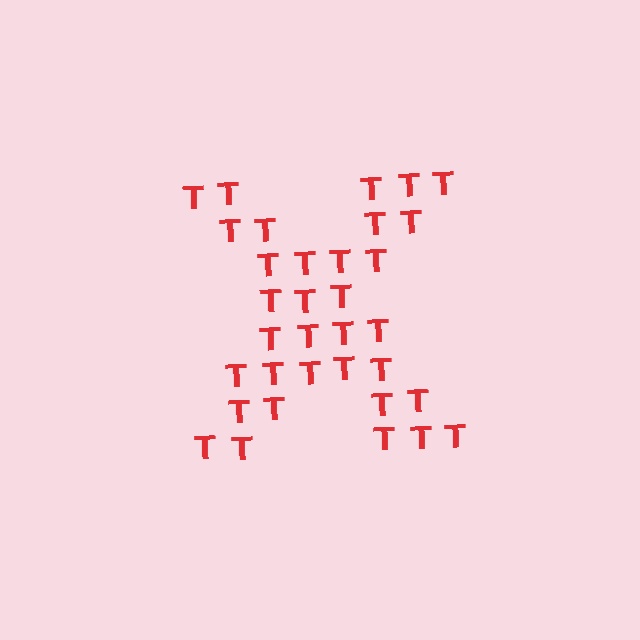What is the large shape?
The large shape is the letter X.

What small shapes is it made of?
It is made of small letter T's.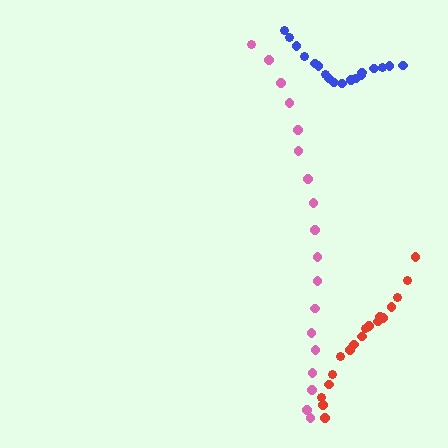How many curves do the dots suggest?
There are 3 distinct paths.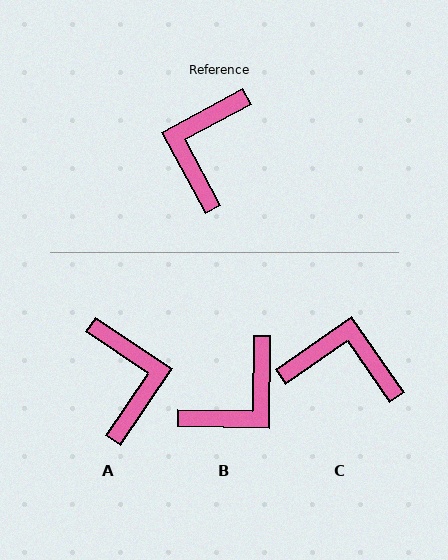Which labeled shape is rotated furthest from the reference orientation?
A, about 152 degrees away.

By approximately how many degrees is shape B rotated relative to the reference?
Approximately 151 degrees counter-clockwise.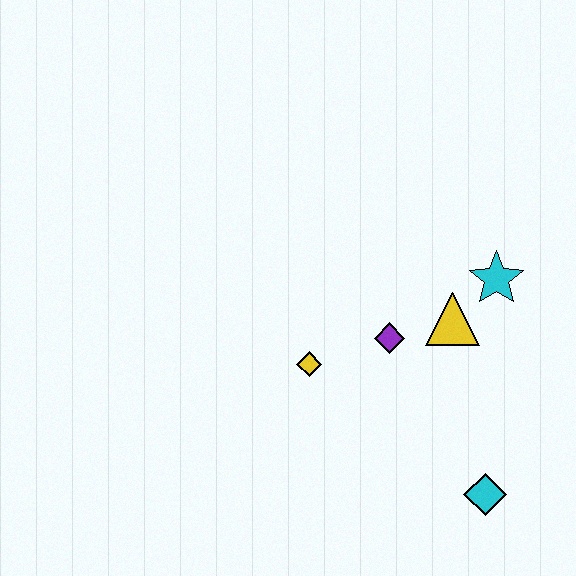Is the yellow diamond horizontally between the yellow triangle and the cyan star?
No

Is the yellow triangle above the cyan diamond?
Yes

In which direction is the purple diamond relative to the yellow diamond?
The purple diamond is to the right of the yellow diamond.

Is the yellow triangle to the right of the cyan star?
No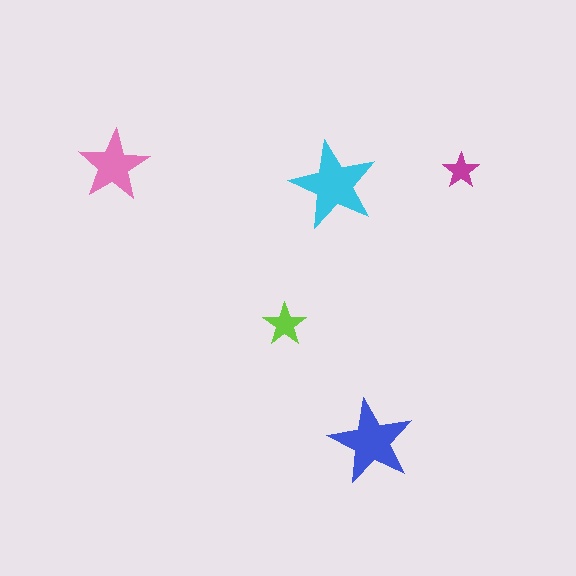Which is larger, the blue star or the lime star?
The blue one.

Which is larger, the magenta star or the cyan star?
The cyan one.